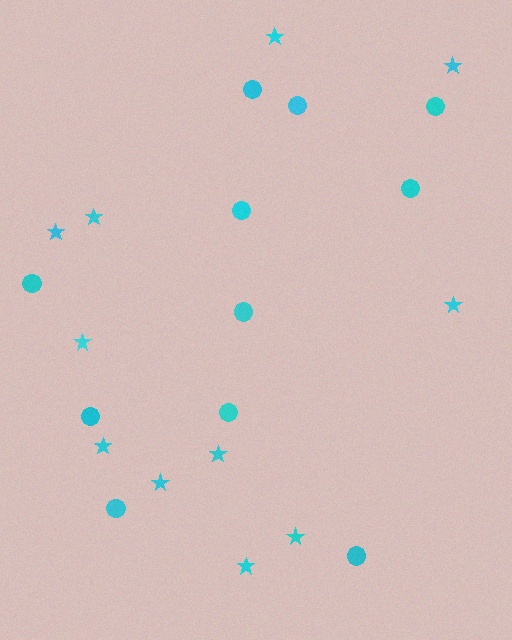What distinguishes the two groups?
There are 2 groups: one group of stars (11) and one group of circles (11).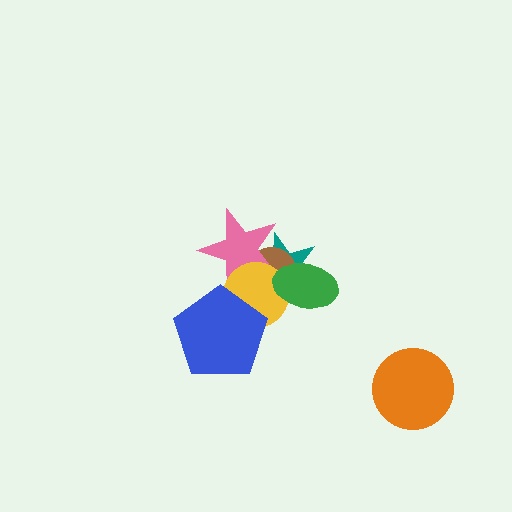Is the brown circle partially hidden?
Yes, it is partially covered by another shape.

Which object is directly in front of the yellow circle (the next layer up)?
The blue pentagon is directly in front of the yellow circle.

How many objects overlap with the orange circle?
0 objects overlap with the orange circle.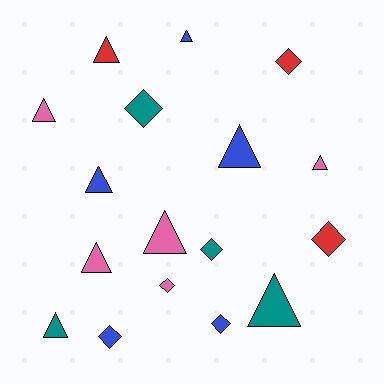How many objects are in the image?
There are 17 objects.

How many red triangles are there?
There is 1 red triangle.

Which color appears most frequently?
Blue, with 5 objects.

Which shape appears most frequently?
Triangle, with 10 objects.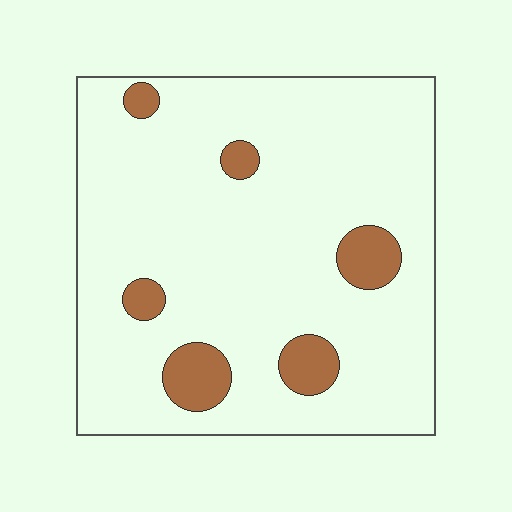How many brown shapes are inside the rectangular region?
6.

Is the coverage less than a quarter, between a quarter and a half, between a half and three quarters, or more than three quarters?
Less than a quarter.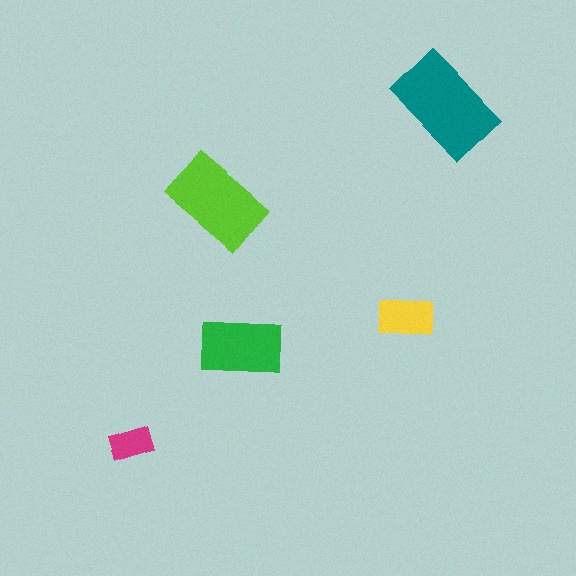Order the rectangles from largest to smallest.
the teal one, the lime one, the green one, the yellow one, the magenta one.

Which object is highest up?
The teal rectangle is topmost.